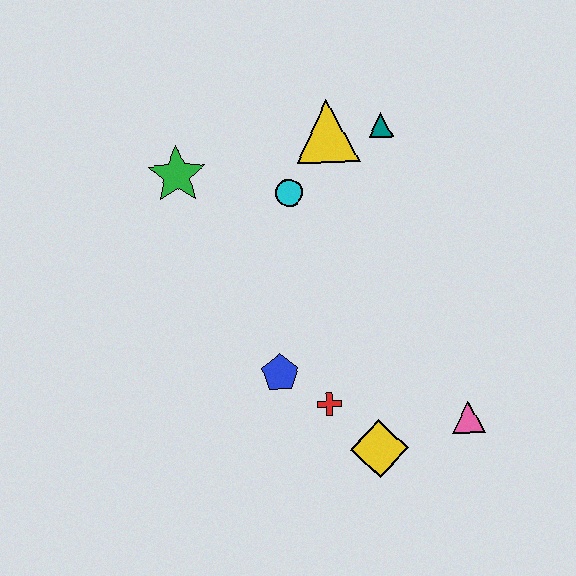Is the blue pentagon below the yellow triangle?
Yes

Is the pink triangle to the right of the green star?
Yes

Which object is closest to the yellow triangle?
The teal triangle is closest to the yellow triangle.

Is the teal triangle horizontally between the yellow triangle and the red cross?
No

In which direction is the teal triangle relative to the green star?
The teal triangle is to the right of the green star.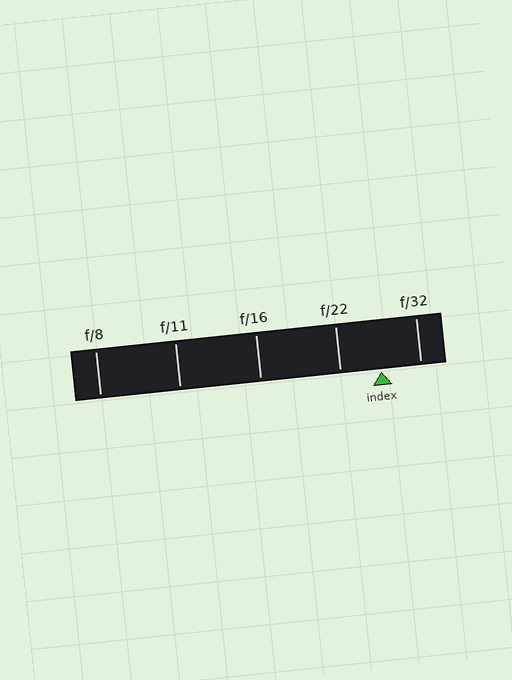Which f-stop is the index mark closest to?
The index mark is closest to f/32.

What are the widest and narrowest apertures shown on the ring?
The widest aperture shown is f/8 and the narrowest is f/32.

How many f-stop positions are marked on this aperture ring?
There are 5 f-stop positions marked.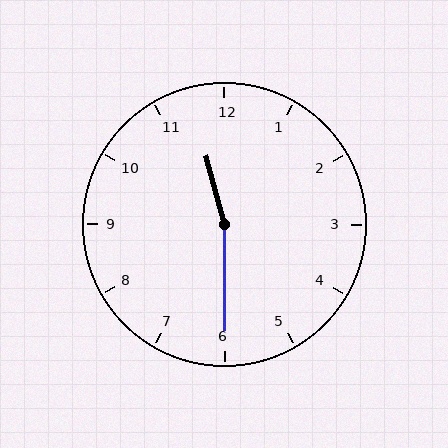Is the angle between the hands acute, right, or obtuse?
It is obtuse.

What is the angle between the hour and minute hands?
Approximately 165 degrees.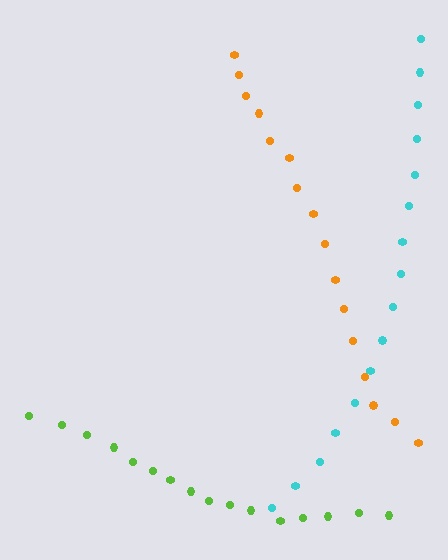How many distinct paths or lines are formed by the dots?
There are 3 distinct paths.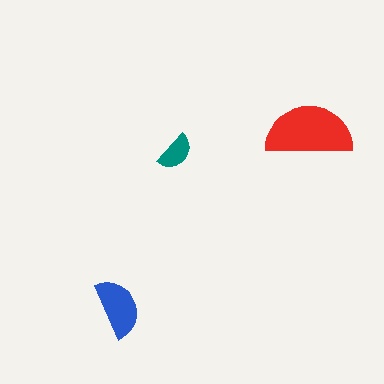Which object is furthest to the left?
The blue semicircle is leftmost.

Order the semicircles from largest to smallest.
the red one, the blue one, the teal one.